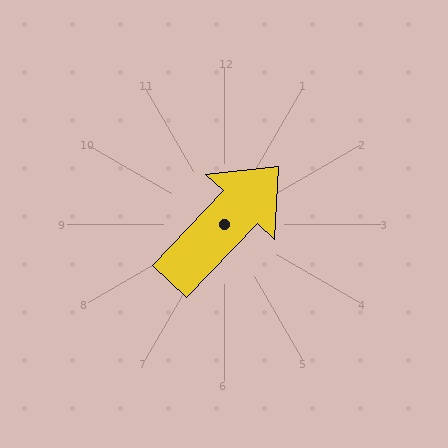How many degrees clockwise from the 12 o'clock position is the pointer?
Approximately 43 degrees.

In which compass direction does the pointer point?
Northeast.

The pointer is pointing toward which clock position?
Roughly 1 o'clock.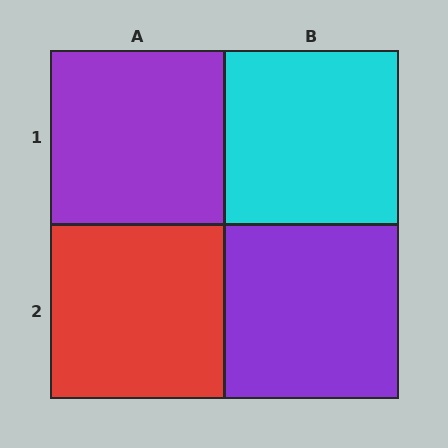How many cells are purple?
2 cells are purple.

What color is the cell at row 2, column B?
Purple.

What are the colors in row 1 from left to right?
Purple, cyan.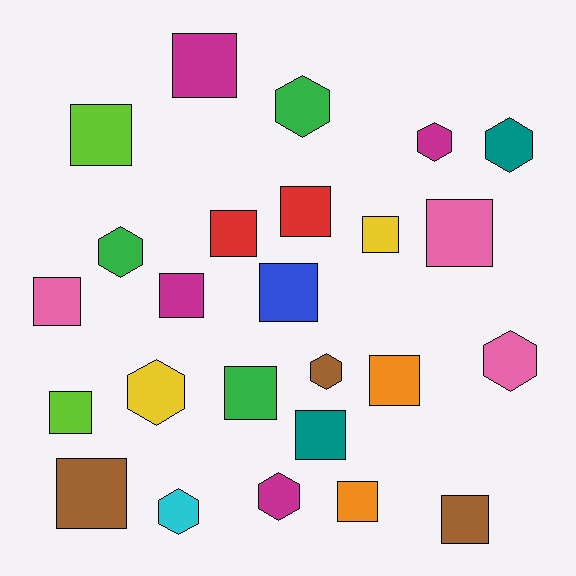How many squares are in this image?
There are 16 squares.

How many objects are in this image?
There are 25 objects.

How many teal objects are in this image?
There are 2 teal objects.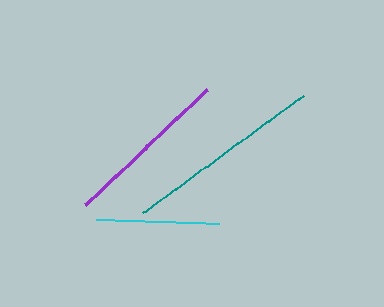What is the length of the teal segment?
The teal segment is approximately 199 pixels long.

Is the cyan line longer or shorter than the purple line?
The purple line is longer than the cyan line.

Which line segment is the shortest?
The cyan line is the shortest at approximately 123 pixels.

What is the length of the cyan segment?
The cyan segment is approximately 123 pixels long.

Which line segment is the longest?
The teal line is the longest at approximately 199 pixels.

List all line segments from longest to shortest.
From longest to shortest: teal, purple, cyan.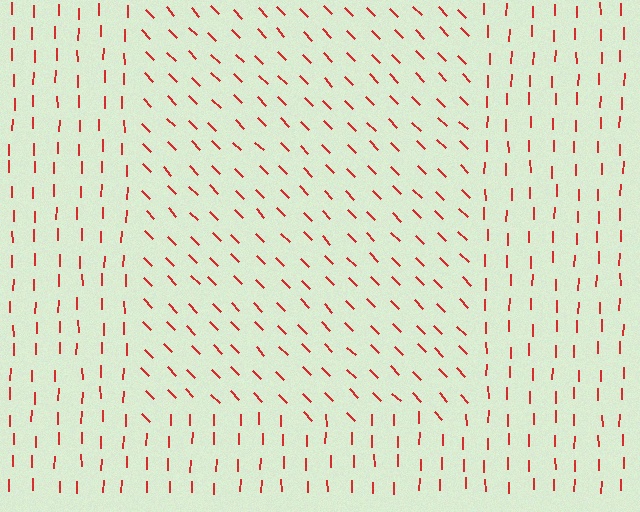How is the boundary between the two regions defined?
The boundary is defined purely by a change in line orientation (approximately 45 degrees difference). All lines are the same color and thickness.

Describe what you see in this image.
The image is filled with small red line segments. A rectangle region in the image has lines oriented differently from the surrounding lines, creating a visible texture boundary.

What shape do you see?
I see a rectangle.